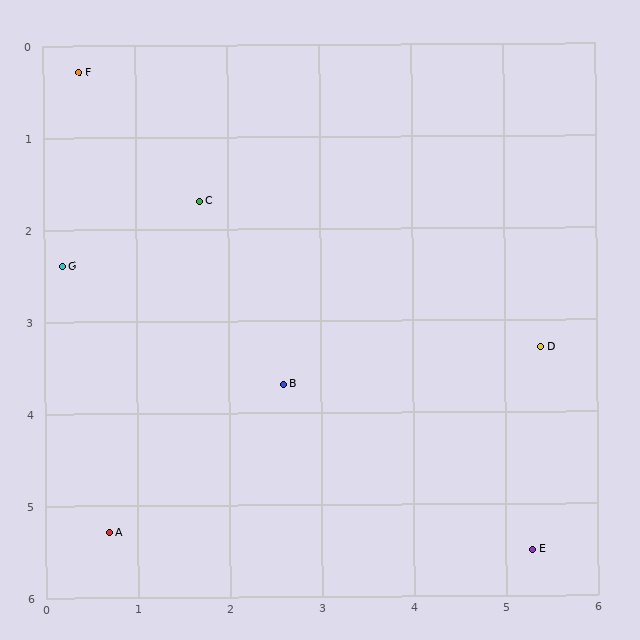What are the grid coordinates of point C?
Point C is at approximately (1.7, 1.7).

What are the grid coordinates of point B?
Point B is at approximately (2.6, 3.7).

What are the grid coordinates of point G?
Point G is at approximately (0.2, 2.4).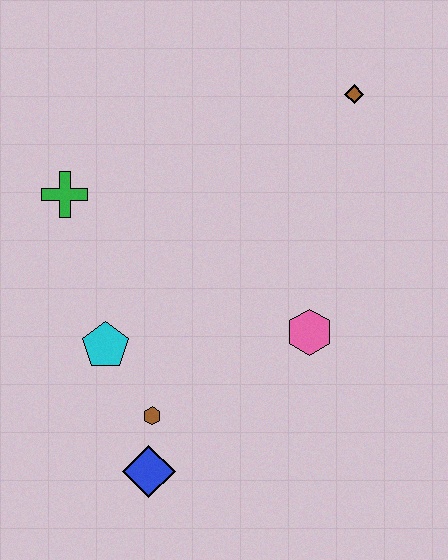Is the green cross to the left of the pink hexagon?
Yes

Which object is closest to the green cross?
The cyan pentagon is closest to the green cross.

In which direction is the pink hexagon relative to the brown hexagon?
The pink hexagon is to the right of the brown hexagon.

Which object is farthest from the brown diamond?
The blue diamond is farthest from the brown diamond.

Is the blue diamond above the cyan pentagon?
No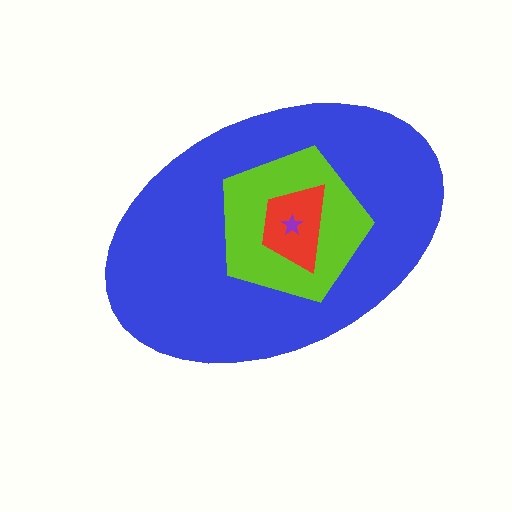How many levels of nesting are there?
4.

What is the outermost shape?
The blue ellipse.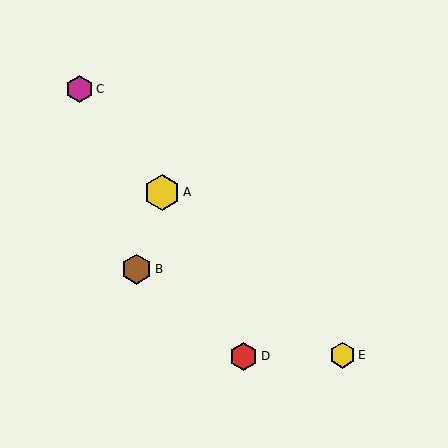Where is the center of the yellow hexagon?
The center of the yellow hexagon is at (343, 355).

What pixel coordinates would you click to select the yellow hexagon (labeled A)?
Click at (162, 192) to select the yellow hexagon A.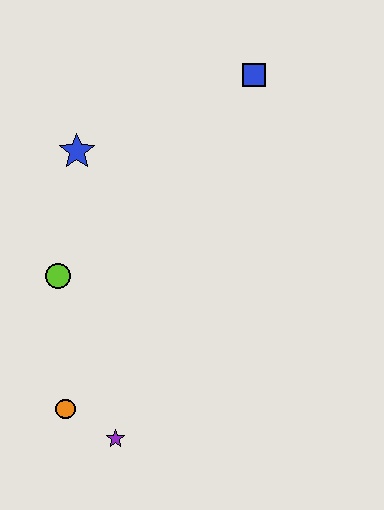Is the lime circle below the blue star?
Yes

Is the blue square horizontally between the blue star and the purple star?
No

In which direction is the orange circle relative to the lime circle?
The orange circle is below the lime circle.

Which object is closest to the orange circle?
The purple star is closest to the orange circle.